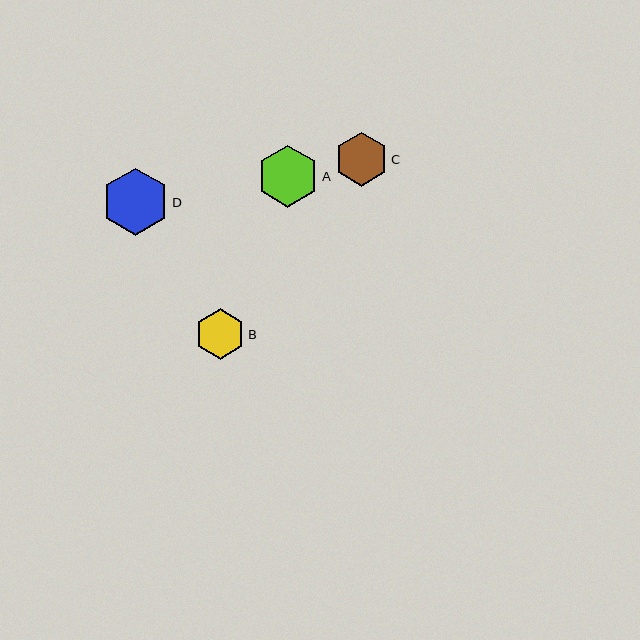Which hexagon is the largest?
Hexagon D is the largest with a size of approximately 67 pixels.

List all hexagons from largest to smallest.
From largest to smallest: D, A, C, B.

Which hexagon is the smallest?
Hexagon B is the smallest with a size of approximately 50 pixels.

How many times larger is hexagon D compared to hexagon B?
Hexagon D is approximately 1.3 times the size of hexagon B.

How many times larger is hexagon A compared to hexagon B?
Hexagon A is approximately 1.2 times the size of hexagon B.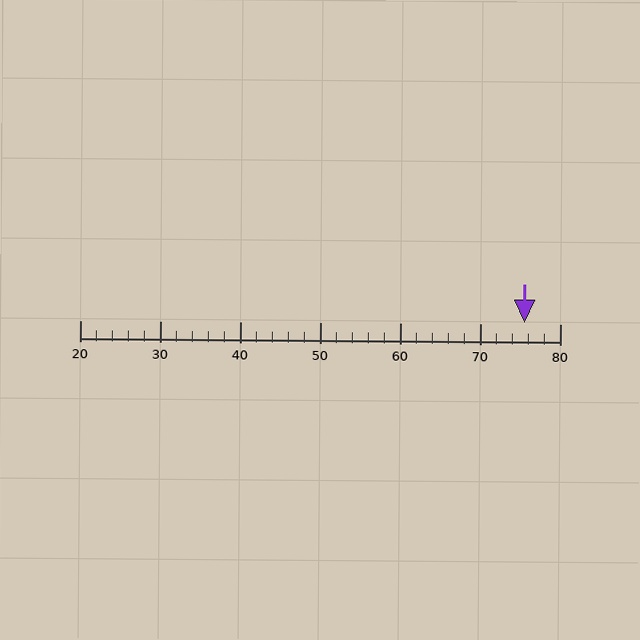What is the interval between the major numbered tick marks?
The major tick marks are spaced 10 units apart.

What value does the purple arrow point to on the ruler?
The purple arrow points to approximately 76.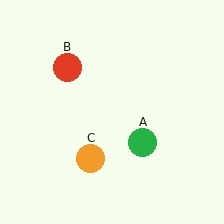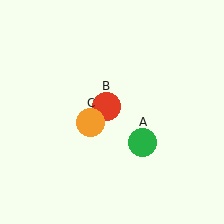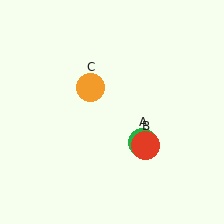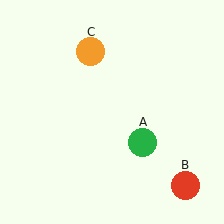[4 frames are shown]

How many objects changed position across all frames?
2 objects changed position: red circle (object B), orange circle (object C).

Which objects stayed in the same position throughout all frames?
Green circle (object A) remained stationary.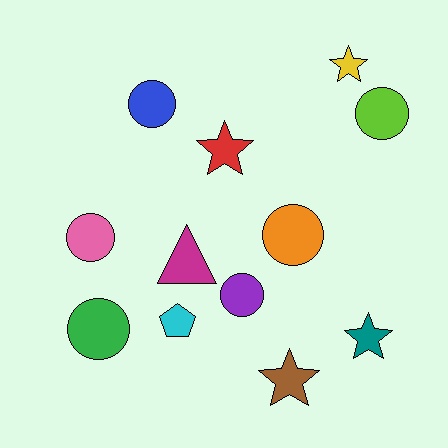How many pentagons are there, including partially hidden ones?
There is 1 pentagon.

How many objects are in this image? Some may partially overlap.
There are 12 objects.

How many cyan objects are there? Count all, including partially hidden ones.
There is 1 cyan object.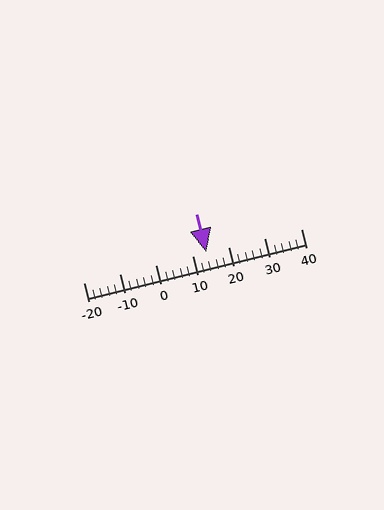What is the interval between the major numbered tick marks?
The major tick marks are spaced 10 units apart.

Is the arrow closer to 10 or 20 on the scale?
The arrow is closer to 10.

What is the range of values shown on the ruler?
The ruler shows values from -20 to 40.